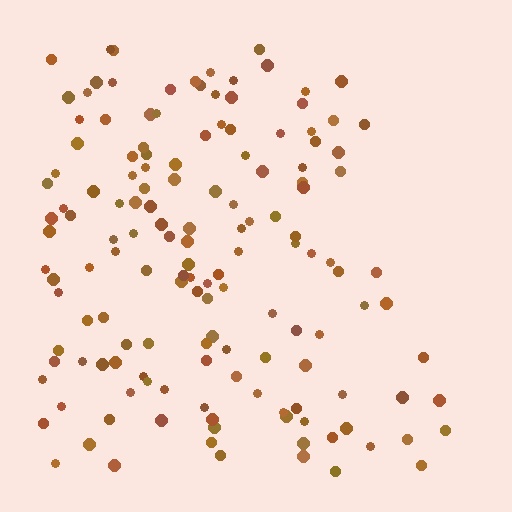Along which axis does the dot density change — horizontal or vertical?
Horizontal.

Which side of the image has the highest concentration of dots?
The left.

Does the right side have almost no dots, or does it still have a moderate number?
Still a moderate number, just noticeably fewer than the left.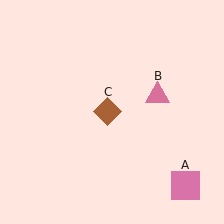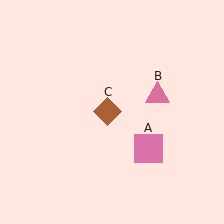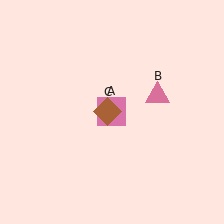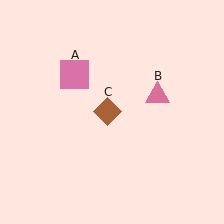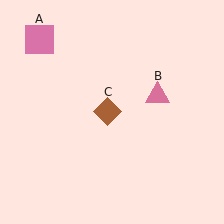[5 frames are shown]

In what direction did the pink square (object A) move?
The pink square (object A) moved up and to the left.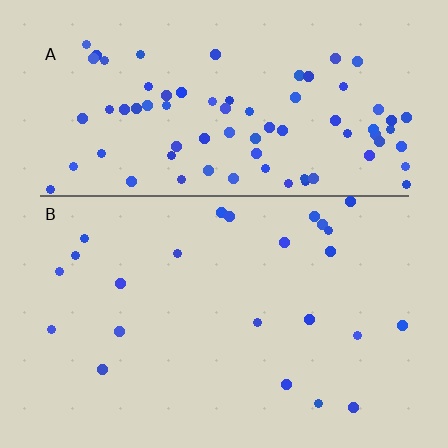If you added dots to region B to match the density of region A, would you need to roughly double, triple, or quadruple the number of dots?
Approximately triple.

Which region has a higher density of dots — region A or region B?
A (the top).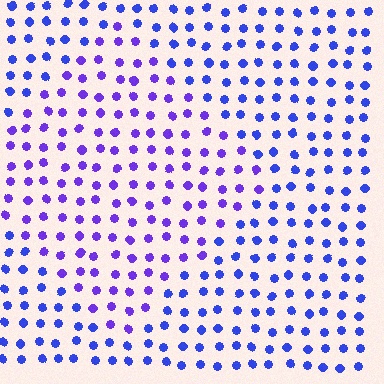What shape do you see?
I see a diamond.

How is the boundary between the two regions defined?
The boundary is defined purely by a slight shift in hue (about 28 degrees). Spacing, size, and orientation are identical on both sides.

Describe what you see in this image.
The image is filled with small blue elements in a uniform arrangement. A diamond-shaped region is visible where the elements are tinted to a slightly different hue, forming a subtle color boundary.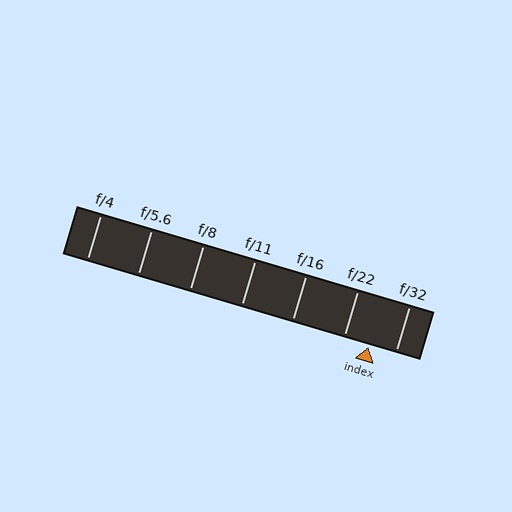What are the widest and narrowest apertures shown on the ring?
The widest aperture shown is f/4 and the narrowest is f/32.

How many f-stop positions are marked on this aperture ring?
There are 7 f-stop positions marked.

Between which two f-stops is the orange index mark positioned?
The index mark is between f/22 and f/32.